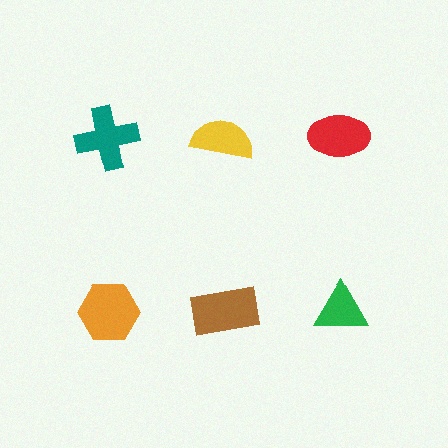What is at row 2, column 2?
A brown rectangle.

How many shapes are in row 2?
3 shapes.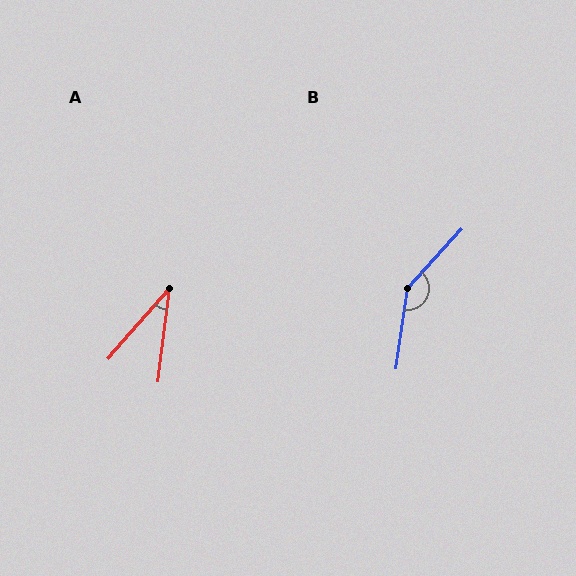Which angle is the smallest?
A, at approximately 34 degrees.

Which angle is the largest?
B, at approximately 146 degrees.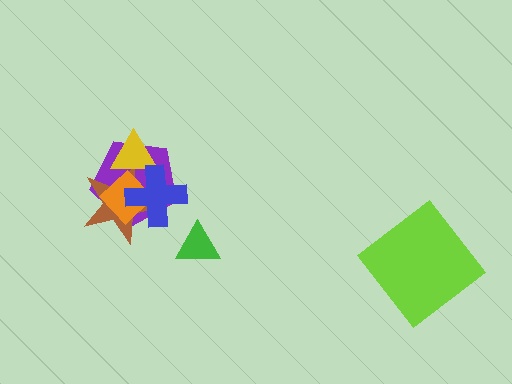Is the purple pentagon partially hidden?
Yes, it is partially covered by another shape.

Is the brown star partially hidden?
Yes, it is partially covered by another shape.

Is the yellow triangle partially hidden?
Yes, it is partially covered by another shape.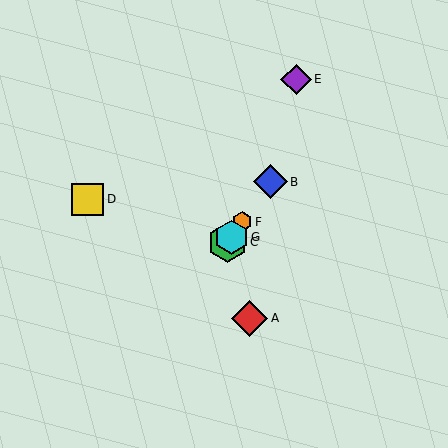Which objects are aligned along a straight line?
Objects B, C, F, G are aligned along a straight line.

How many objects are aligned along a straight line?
4 objects (B, C, F, G) are aligned along a straight line.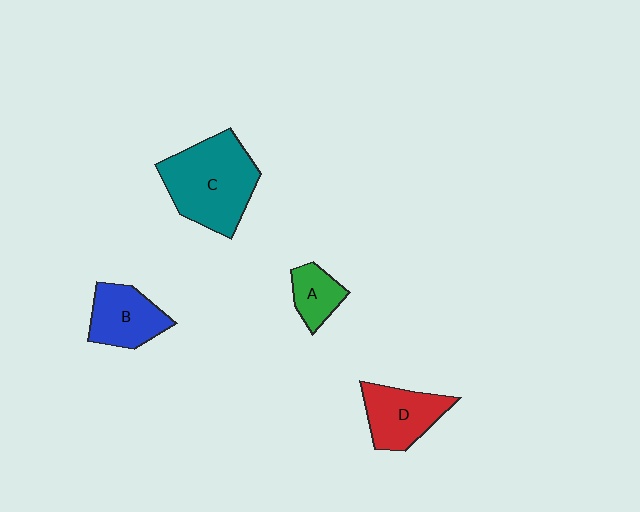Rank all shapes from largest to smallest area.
From largest to smallest: C (teal), D (red), B (blue), A (green).